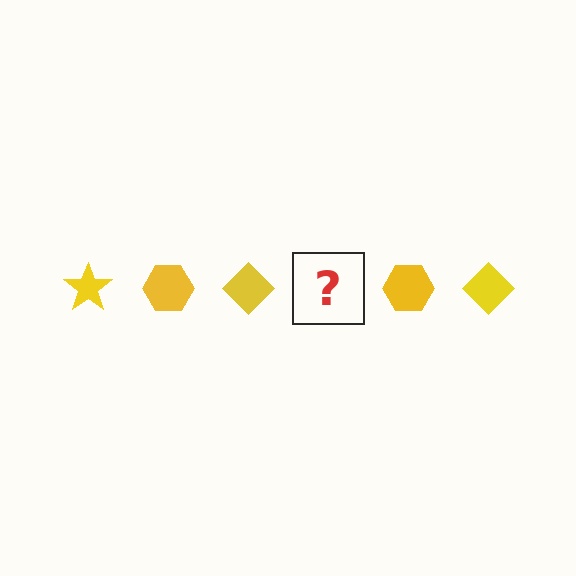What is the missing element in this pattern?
The missing element is a yellow star.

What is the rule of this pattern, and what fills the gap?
The rule is that the pattern cycles through star, hexagon, diamond shapes in yellow. The gap should be filled with a yellow star.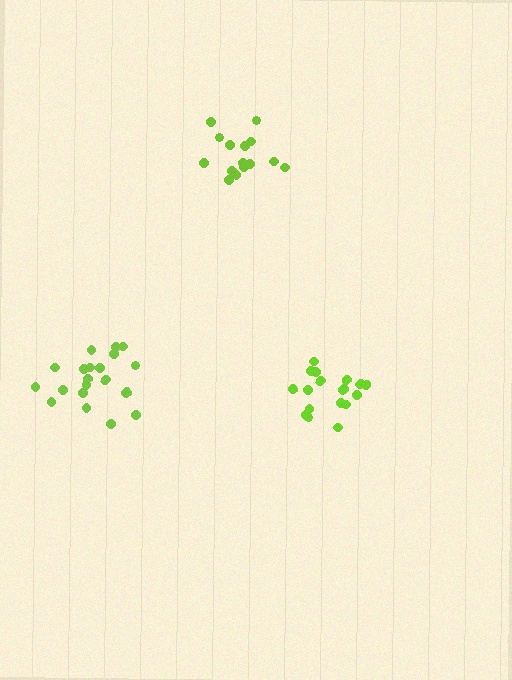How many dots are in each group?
Group 1: 18 dots, Group 2: 21 dots, Group 3: 15 dots (54 total).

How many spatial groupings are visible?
There are 3 spatial groupings.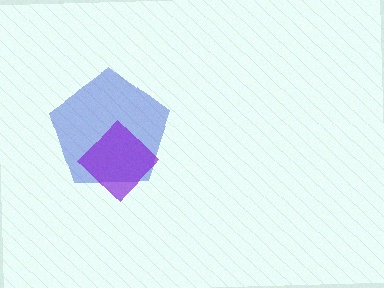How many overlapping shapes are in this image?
There are 2 overlapping shapes in the image.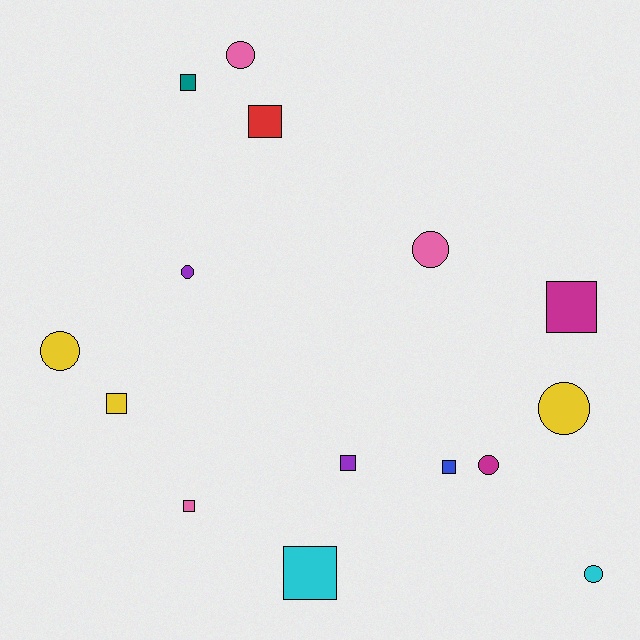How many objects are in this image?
There are 15 objects.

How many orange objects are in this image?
There are no orange objects.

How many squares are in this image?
There are 8 squares.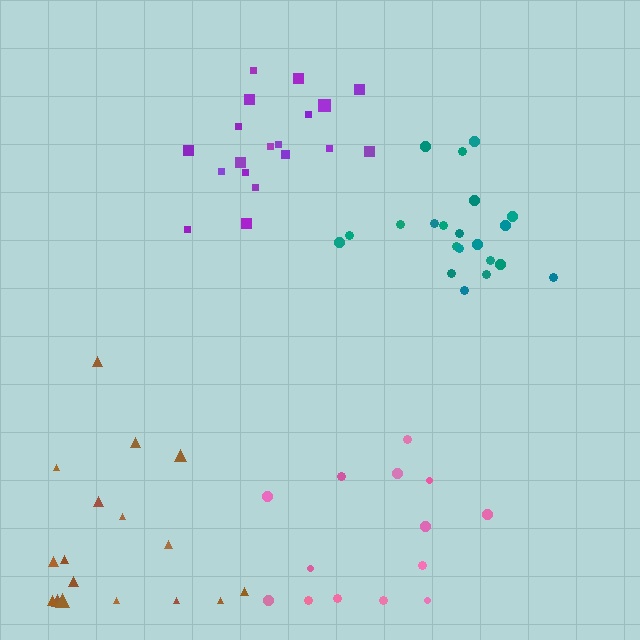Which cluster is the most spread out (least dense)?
Pink.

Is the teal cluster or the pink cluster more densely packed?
Teal.